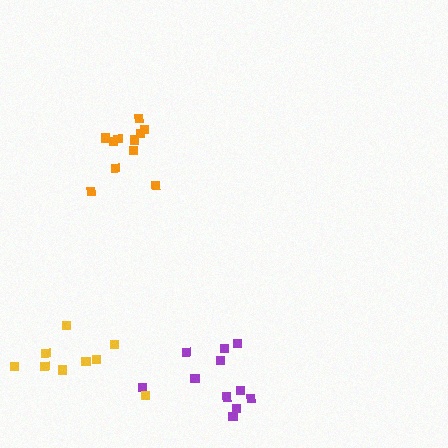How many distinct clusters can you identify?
There are 3 distinct clusters.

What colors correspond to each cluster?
The clusters are colored: purple, orange, yellow.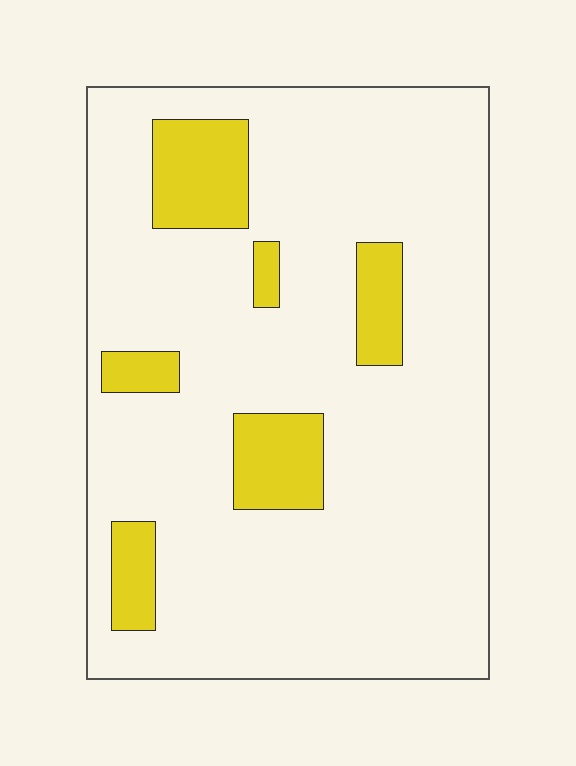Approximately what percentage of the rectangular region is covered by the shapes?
Approximately 15%.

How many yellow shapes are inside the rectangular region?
6.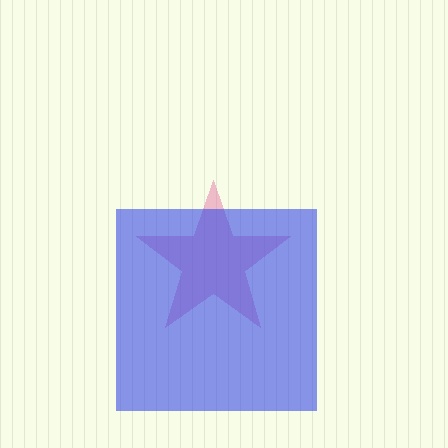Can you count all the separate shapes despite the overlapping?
Yes, there are 2 separate shapes.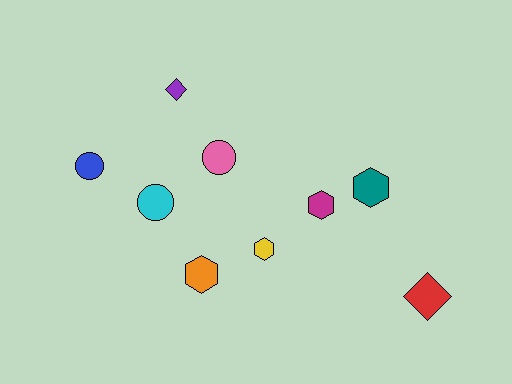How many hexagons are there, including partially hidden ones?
There are 4 hexagons.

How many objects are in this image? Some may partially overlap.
There are 9 objects.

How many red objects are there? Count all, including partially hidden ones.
There is 1 red object.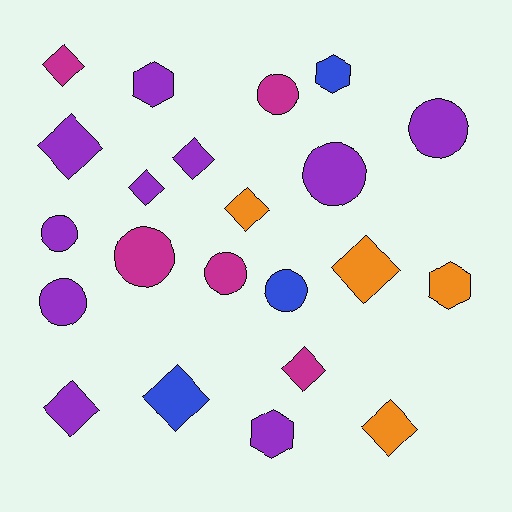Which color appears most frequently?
Purple, with 10 objects.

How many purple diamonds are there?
There are 4 purple diamonds.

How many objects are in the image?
There are 22 objects.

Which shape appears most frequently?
Diamond, with 10 objects.